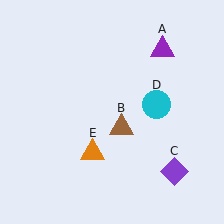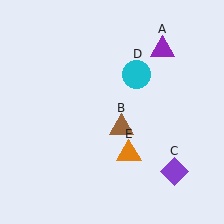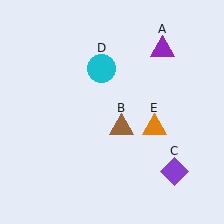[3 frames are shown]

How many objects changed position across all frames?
2 objects changed position: cyan circle (object D), orange triangle (object E).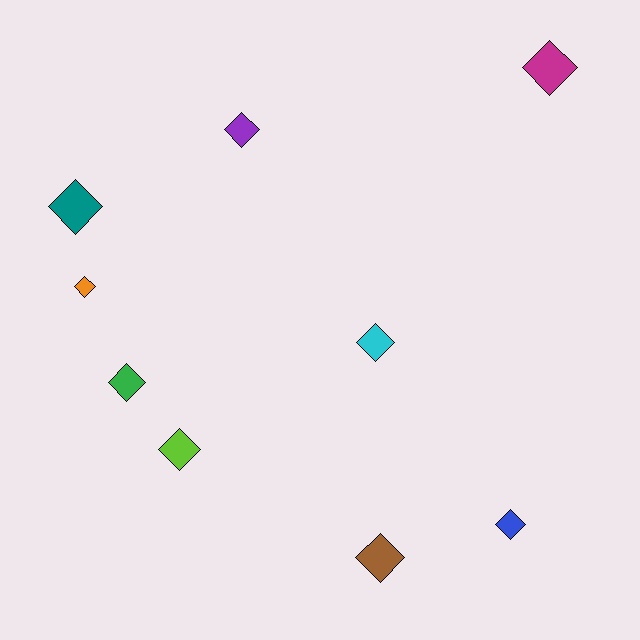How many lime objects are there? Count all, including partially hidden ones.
There is 1 lime object.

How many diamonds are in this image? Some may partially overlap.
There are 9 diamonds.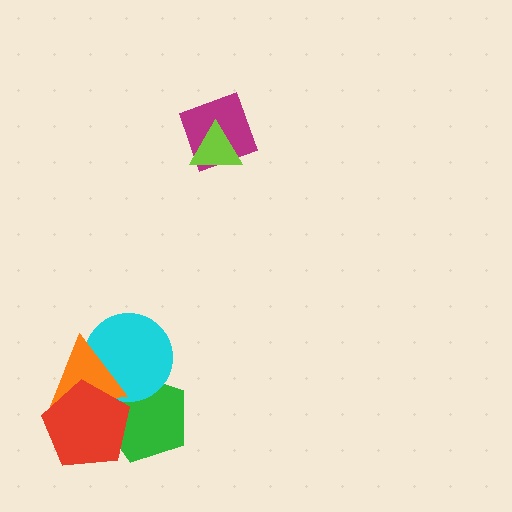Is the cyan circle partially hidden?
Yes, it is partially covered by another shape.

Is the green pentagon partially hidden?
Yes, it is partially covered by another shape.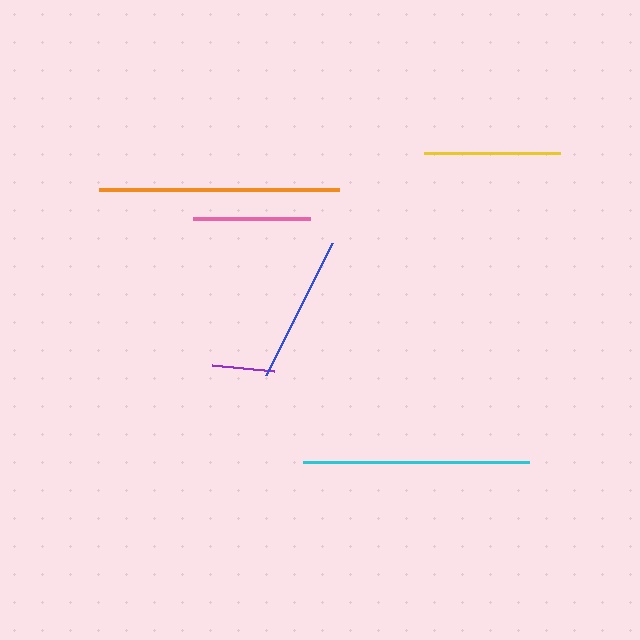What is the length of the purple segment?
The purple segment is approximately 62 pixels long.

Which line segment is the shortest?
The purple line is the shortest at approximately 62 pixels.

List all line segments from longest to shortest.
From longest to shortest: orange, cyan, blue, yellow, pink, purple.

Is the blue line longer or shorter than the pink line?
The blue line is longer than the pink line.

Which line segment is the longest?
The orange line is the longest at approximately 240 pixels.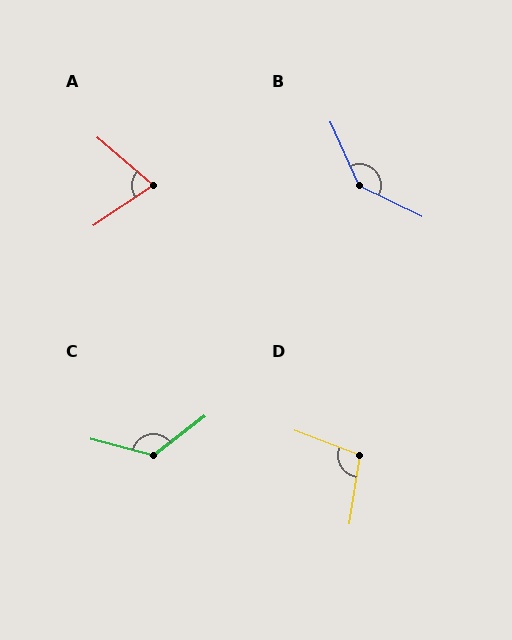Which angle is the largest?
B, at approximately 141 degrees.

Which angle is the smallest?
A, at approximately 75 degrees.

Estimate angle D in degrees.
Approximately 102 degrees.